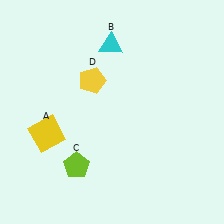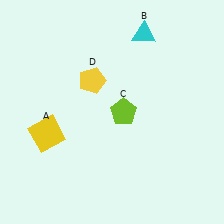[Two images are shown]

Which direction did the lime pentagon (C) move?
The lime pentagon (C) moved up.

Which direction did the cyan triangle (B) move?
The cyan triangle (B) moved right.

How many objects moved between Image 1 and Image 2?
2 objects moved between the two images.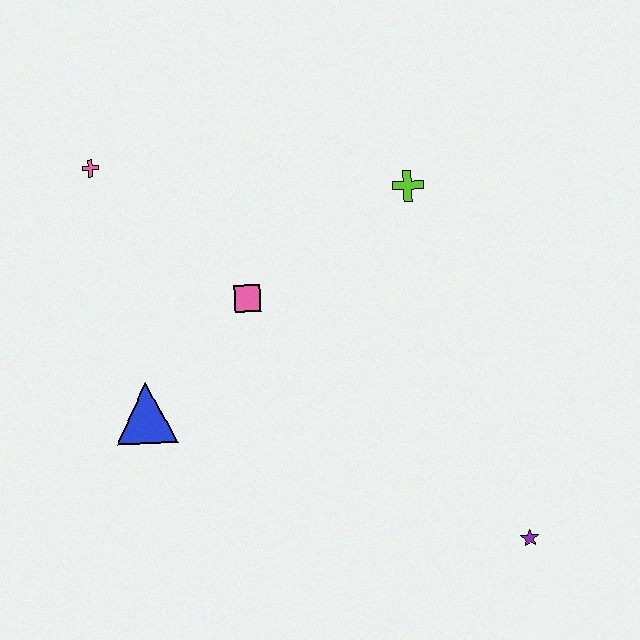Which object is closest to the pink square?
The blue triangle is closest to the pink square.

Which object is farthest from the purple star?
The pink cross is farthest from the purple star.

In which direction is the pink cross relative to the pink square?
The pink cross is to the left of the pink square.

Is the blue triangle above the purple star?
Yes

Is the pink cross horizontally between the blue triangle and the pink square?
No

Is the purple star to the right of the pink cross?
Yes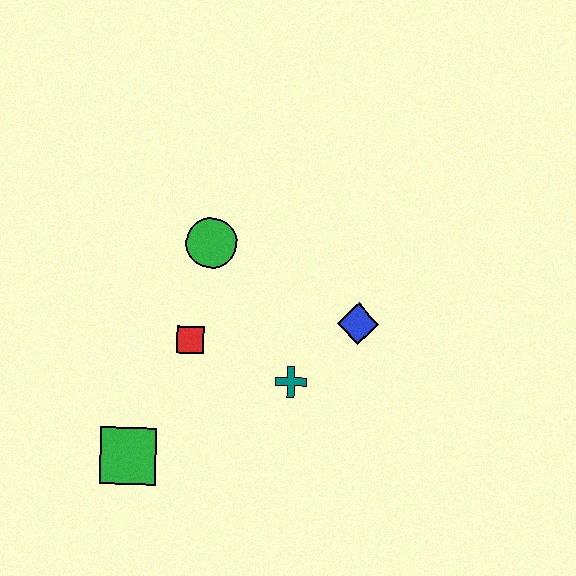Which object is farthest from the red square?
The blue diamond is farthest from the red square.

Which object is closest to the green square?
The red square is closest to the green square.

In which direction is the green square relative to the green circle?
The green square is below the green circle.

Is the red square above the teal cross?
Yes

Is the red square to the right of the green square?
Yes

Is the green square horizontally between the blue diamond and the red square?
No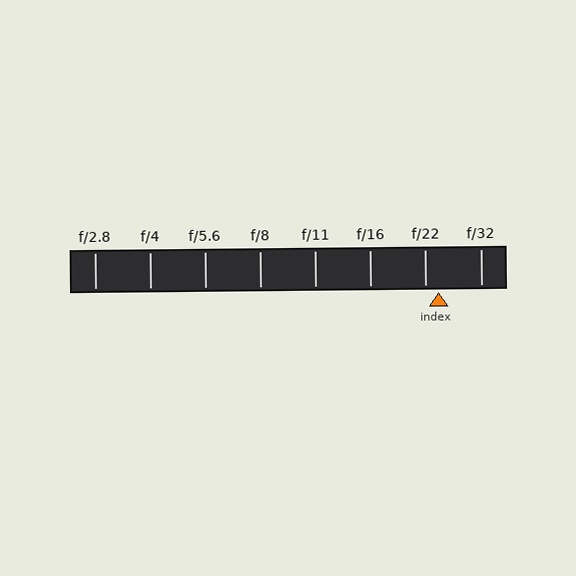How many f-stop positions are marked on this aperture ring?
There are 8 f-stop positions marked.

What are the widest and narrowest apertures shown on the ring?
The widest aperture shown is f/2.8 and the narrowest is f/32.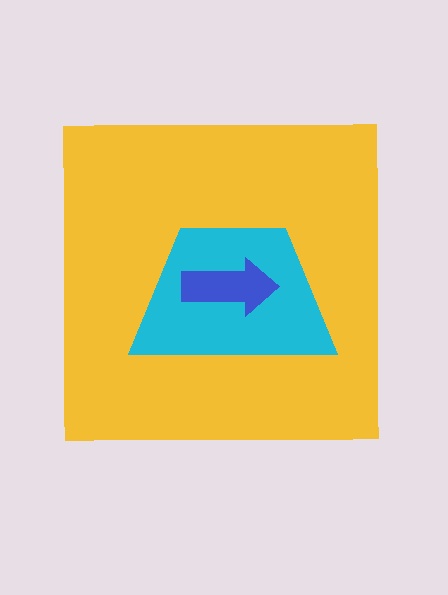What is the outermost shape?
The yellow square.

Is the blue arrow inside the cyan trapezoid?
Yes.